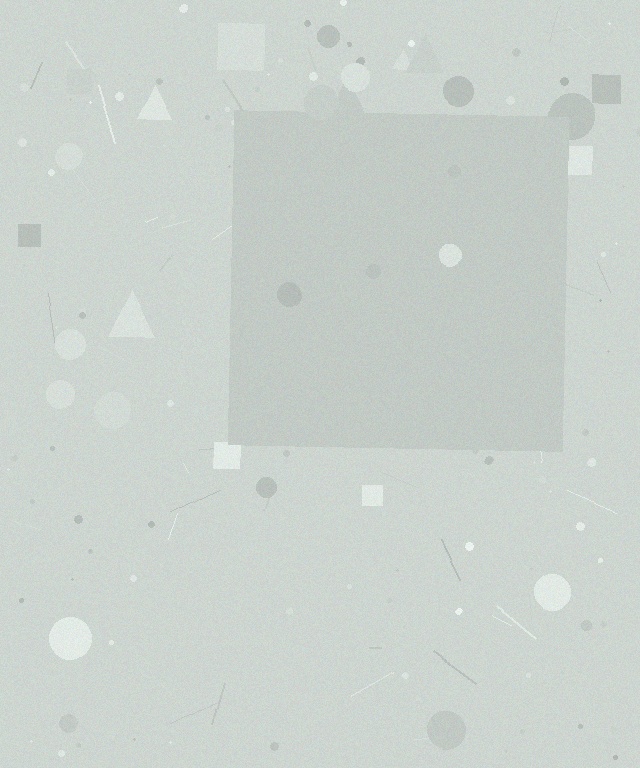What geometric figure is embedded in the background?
A square is embedded in the background.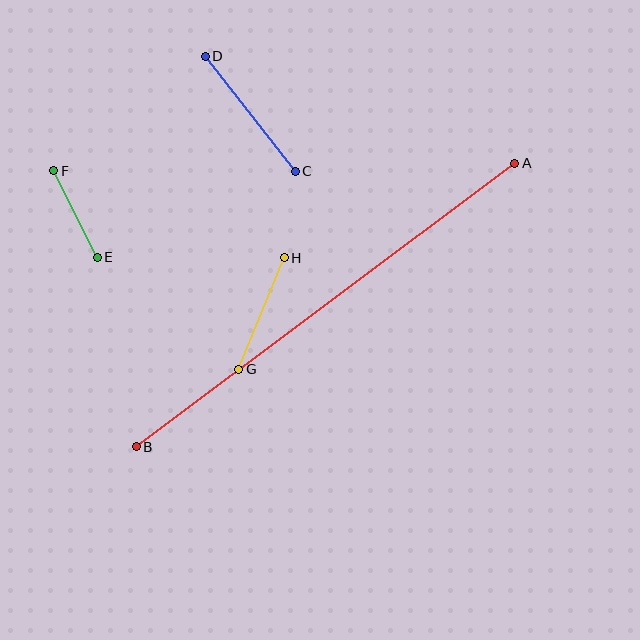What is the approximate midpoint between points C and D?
The midpoint is at approximately (250, 114) pixels.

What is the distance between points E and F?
The distance is approximately 97 pixels.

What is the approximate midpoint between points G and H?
The midpoint is at approximately (262, 313) pixels.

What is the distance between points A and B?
The distance is approximately 473 pixels.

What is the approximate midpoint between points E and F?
The midpoint is at approximately (75, 214) pixels.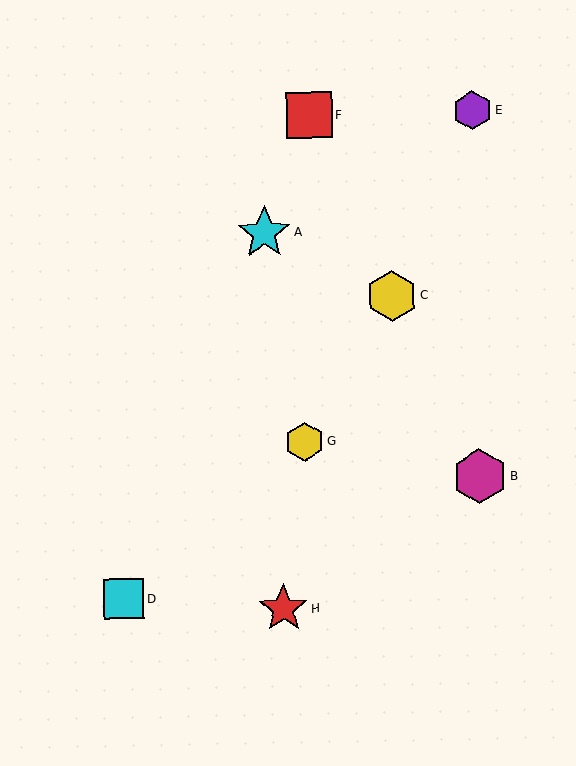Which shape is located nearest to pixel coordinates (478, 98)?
The purple hexagon (labeled E) at (473, 110) is nearest to that location.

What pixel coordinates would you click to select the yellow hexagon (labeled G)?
Click at (305, 442) to select the yellow hexagon G.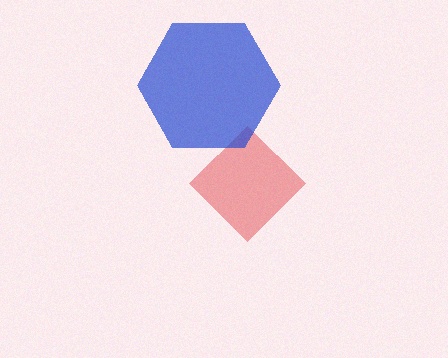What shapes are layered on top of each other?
The layered shapes are: a red diamond, a blue hexagon.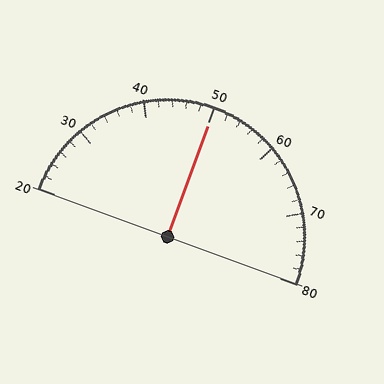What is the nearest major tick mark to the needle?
The nearest major tick mark is 50.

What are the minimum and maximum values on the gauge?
The gauge ranges from 20 to 80.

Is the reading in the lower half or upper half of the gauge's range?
The reading is in the upper half of the range (20 to 80).